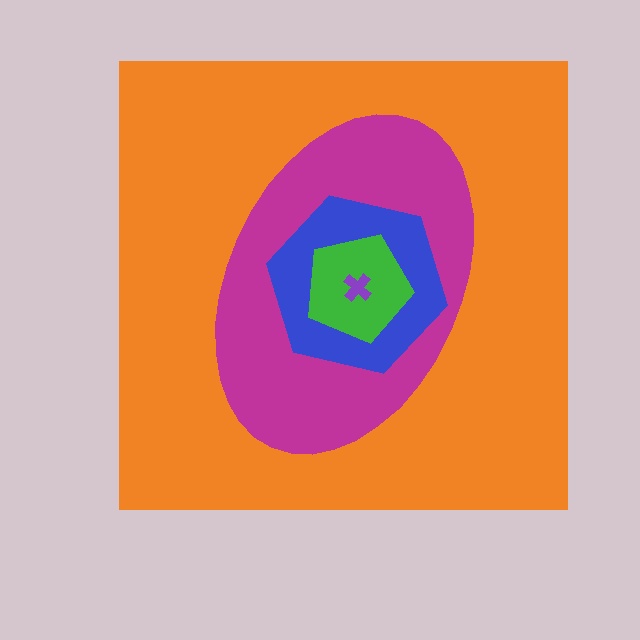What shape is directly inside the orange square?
The magenta ellipse.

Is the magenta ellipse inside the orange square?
Yes.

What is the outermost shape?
The orange square.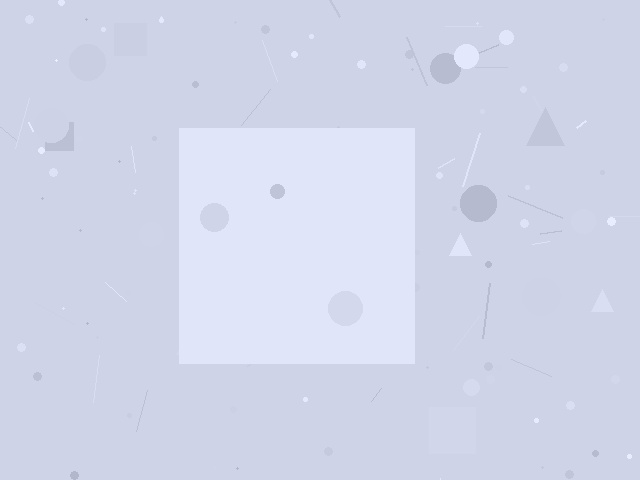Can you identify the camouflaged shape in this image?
The camouflaged shape is a square.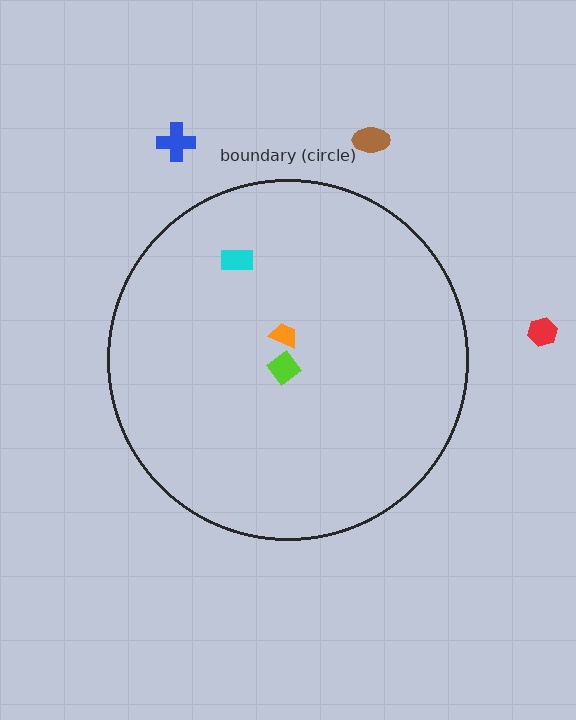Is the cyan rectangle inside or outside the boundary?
Inside.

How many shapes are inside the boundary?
3 inside, 3 outside.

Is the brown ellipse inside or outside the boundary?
Outside.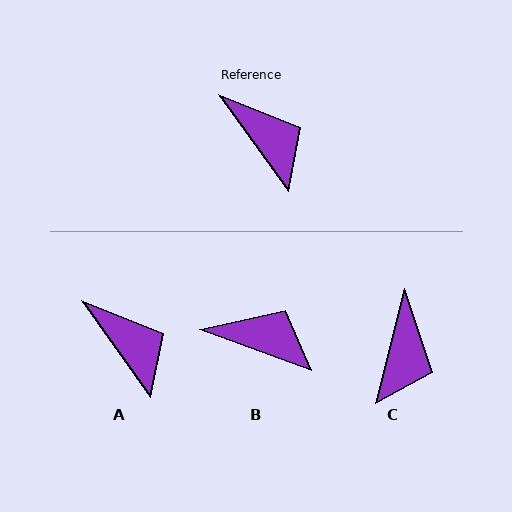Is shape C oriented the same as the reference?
No, it is off by about 50 degrees.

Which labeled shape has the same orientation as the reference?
A.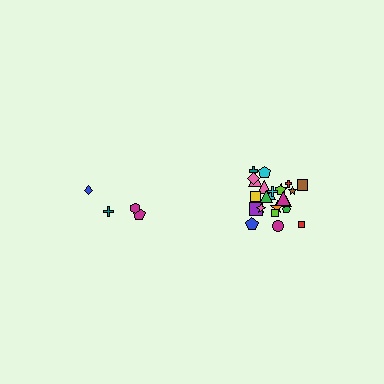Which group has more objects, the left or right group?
The right group.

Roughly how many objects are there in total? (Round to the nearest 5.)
Roughly 30 objects in total.